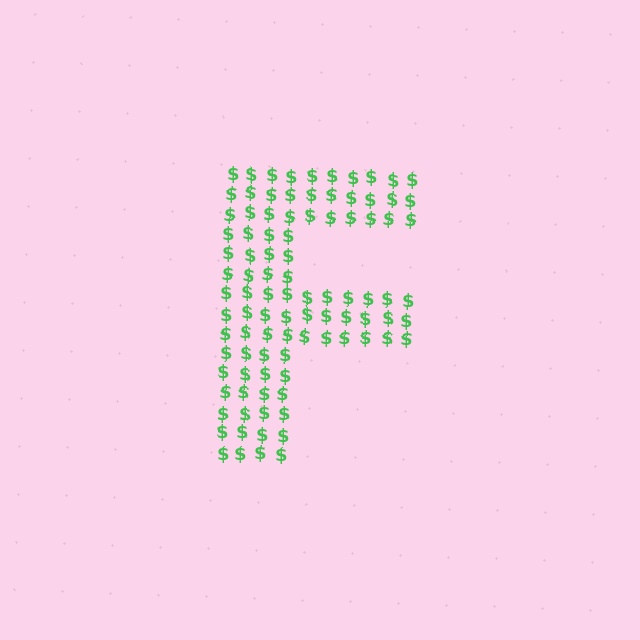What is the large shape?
The large shape is the letter F.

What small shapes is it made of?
It is made of small dollar signs.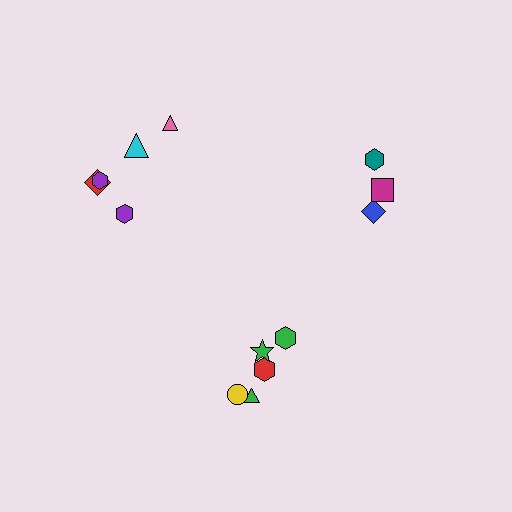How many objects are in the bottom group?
There are 5 objects.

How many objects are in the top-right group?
There are 3 objects.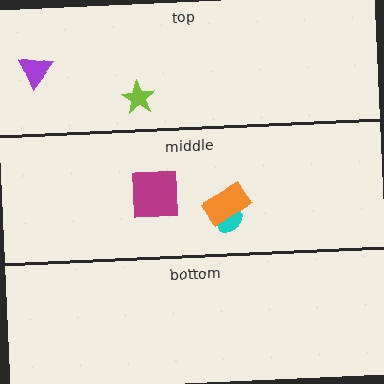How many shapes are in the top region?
2.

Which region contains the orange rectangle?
The middle region.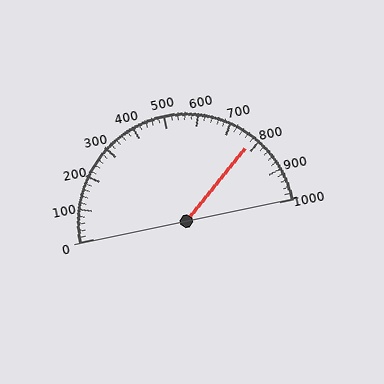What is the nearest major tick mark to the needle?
The nearest major tick mark is 800.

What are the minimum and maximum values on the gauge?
The gauge ranges from 0 to 1000.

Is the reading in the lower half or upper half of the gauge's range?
The reading is in the upper half of the range (0 to 1000).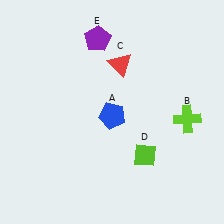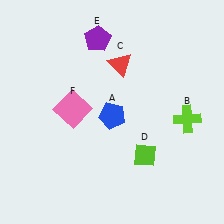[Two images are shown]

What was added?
A pink square (F) was added in Image 2.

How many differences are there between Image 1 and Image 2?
There is 1 difference between the two images.